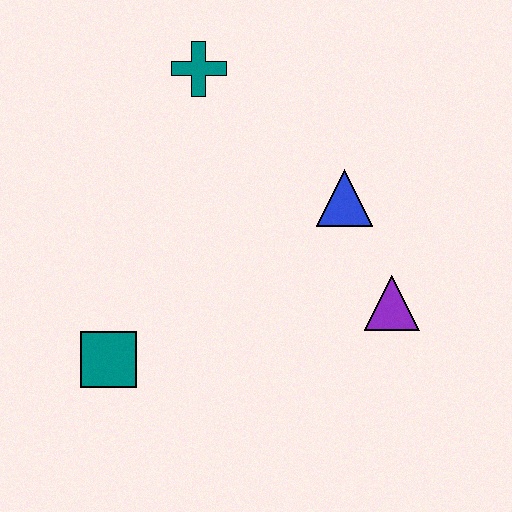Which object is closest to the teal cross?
The blue triangle is closest to the teal cross.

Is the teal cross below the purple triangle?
No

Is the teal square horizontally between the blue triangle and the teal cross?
No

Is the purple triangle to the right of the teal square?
Yes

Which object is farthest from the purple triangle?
The teal cross is farthest from the purple triangle.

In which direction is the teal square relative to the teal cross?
The teal square is below the teal cross.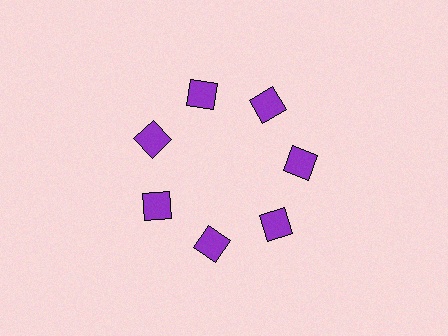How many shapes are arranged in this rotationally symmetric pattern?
There are 7 shapes, arranged in 7 groups of 1.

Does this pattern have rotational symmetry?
Yes, this pattern has 7-fold rotational symmetry. It looks the same after rotating 51 degrees around the center.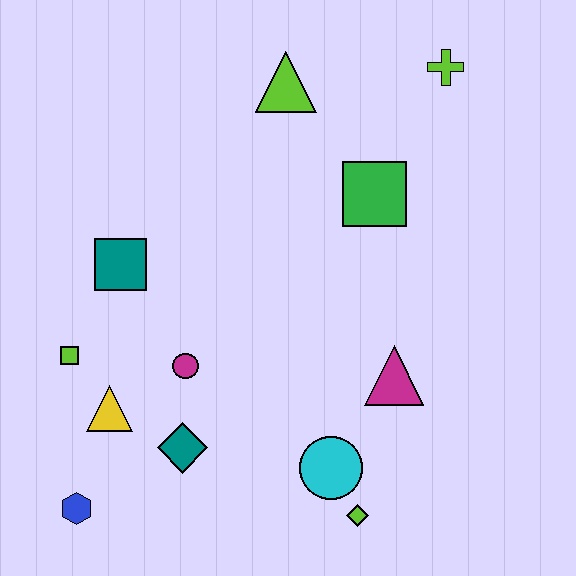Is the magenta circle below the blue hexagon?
No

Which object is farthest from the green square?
The blue hexagon is farthest from the green square.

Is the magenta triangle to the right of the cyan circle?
Yes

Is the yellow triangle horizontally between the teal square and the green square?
No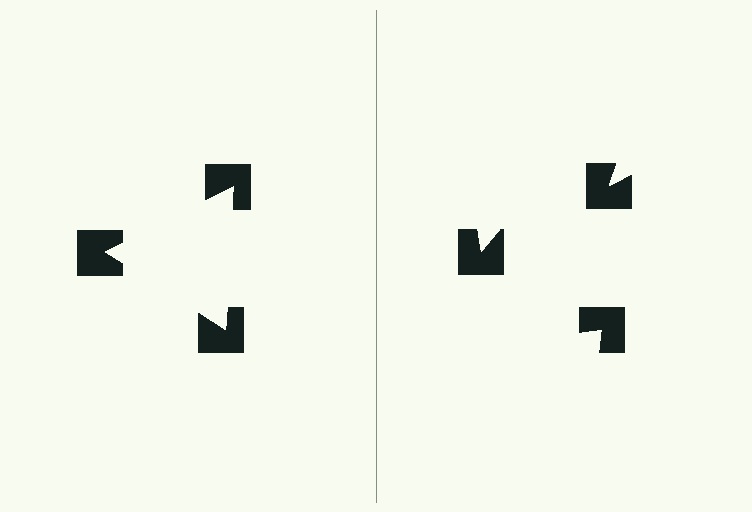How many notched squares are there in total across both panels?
6 — 3 on each side.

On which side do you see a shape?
An illusory triangle appears on the left side. On the right side the wedge cuts are rotated, so no coherent shape forms.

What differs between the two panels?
The notched squares are positioned identically on both sides; only the wedge orientations differ. On the left they align to a triangle; on the right they are misaligned.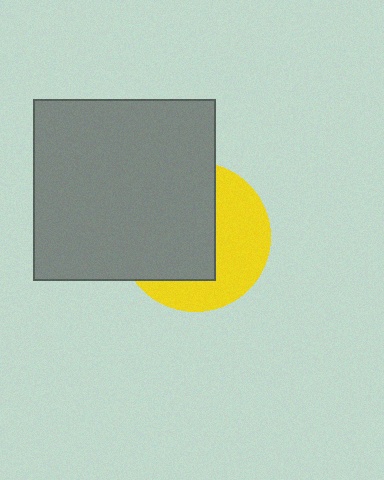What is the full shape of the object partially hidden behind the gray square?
The partially hidden object is a yellow circle.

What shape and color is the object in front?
The object in front is a gray square.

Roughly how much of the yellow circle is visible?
A small part of it is visible (roughly 44%).